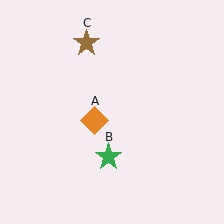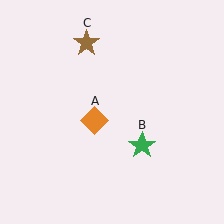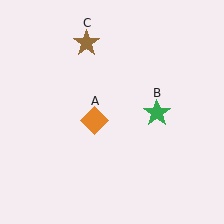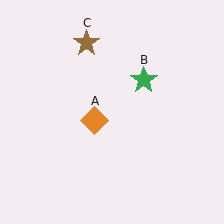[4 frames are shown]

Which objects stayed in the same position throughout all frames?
Orange diamond (object A) and brown star (object C) remained stationary.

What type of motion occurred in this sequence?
The green star (object B) rotated counterclockwise around the center of the scene.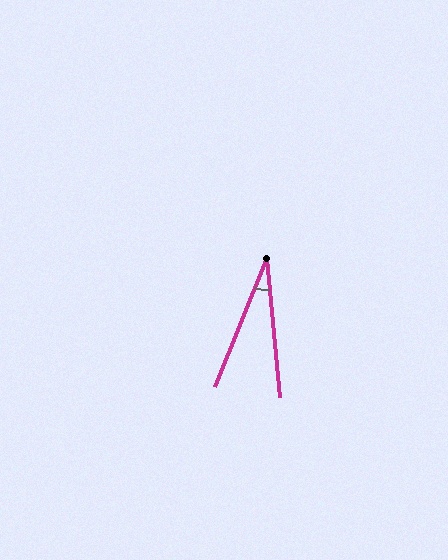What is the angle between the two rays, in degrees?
Approximately 27 degrees.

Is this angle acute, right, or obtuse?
It is acute.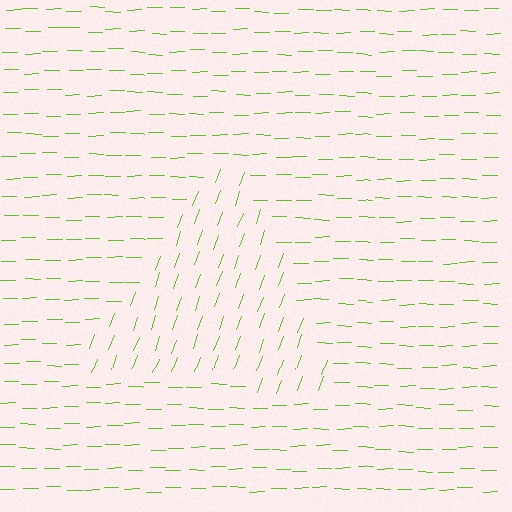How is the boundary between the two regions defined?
The boundary is defined purely by a change in line orientation (approximately 70 degrees difference). All lines are the same color and thickness.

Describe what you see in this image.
The image is filled with small lime line segments. A triangle region in the image has lines oriented differently from the surrounding lines, creating a visible texture boundary.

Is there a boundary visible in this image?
Yes, there is a texture boundary formed by a change in line orientation.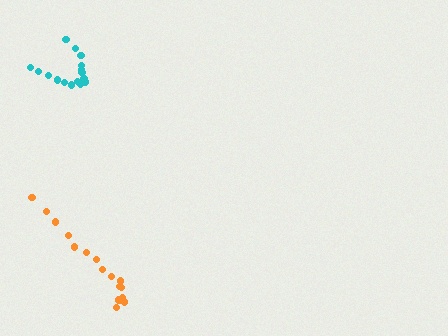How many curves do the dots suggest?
There are 2 distinct paths.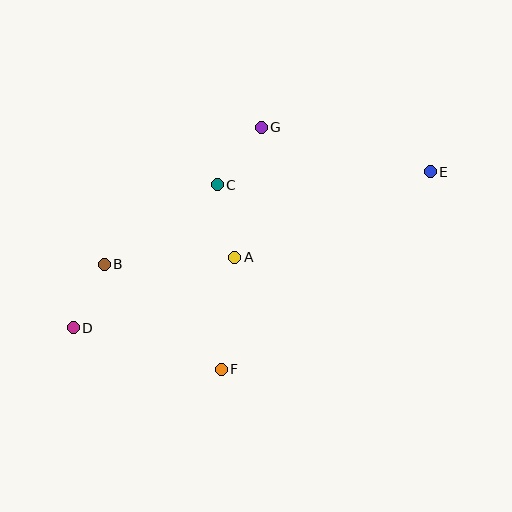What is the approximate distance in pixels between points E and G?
The distance between E and G is approximately 175 pixels.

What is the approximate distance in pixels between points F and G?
The distance between F and G is approximately 245 pixels.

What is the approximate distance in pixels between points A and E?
The distance between A and E is approximately 213 pixels.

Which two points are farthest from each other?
Points D and E are farthest from each other.